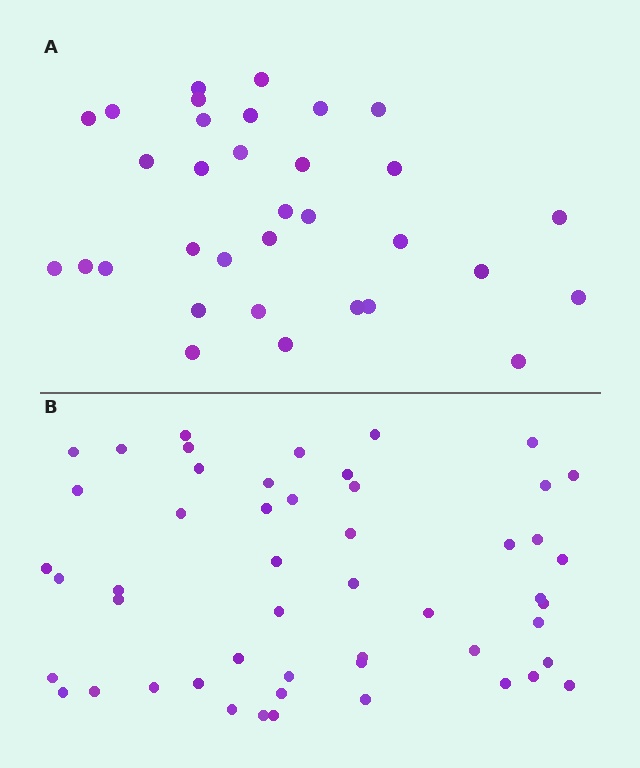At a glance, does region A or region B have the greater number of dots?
Region B (the bottom region) has more dots.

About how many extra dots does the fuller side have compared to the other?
Region B has approximately 20 more dots than region A.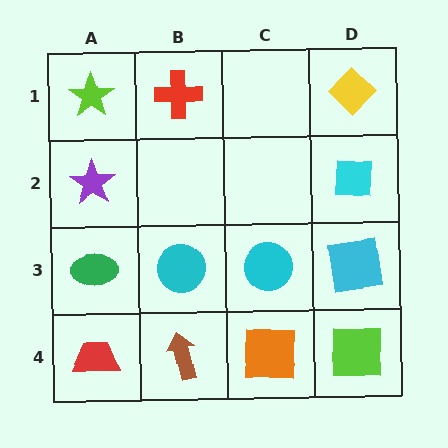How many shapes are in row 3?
4 shapes.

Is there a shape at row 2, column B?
No, that cell is empty.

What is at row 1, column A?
A lime star.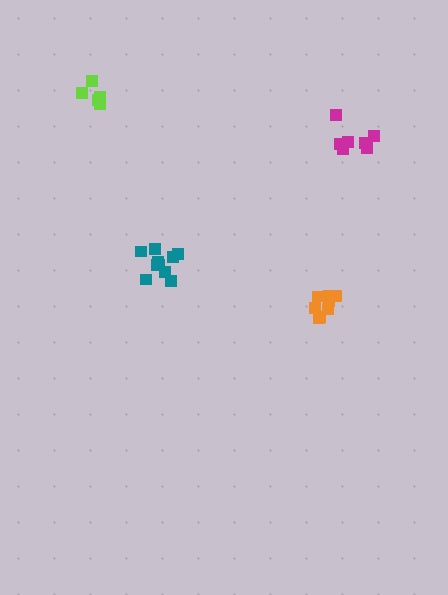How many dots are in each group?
Group 1: 8 dots, Group 2: 7 dots, Group 3: 5 dots, Group 4: 10 dots (30 total).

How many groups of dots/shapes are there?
There are 4 groups.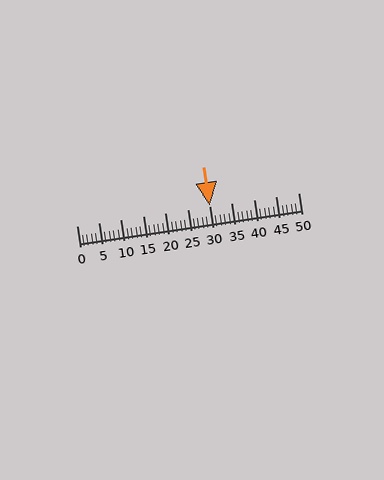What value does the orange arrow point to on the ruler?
The orange arrow points to approximately 30.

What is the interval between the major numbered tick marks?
The major tick marks are spaced 5 units apart.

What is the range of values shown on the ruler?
The ruler shows values from 0 to 50.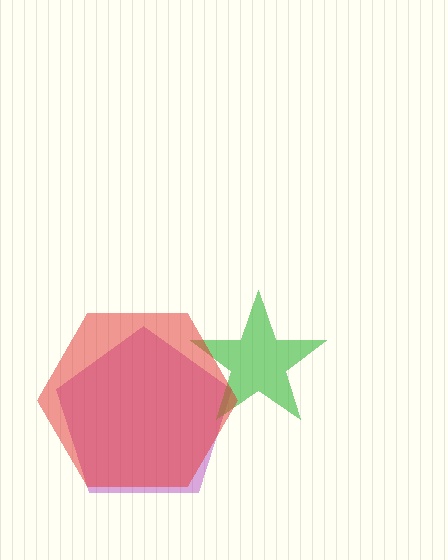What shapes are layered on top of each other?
The layered shapes are: a purple pentagon, a green star, a red hexagon.